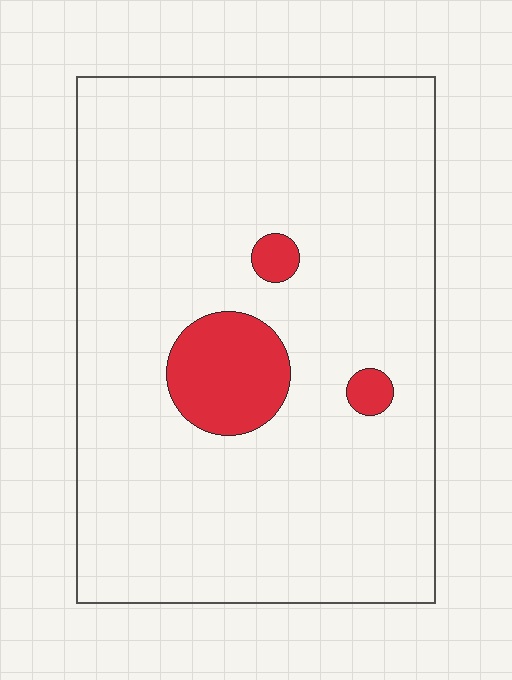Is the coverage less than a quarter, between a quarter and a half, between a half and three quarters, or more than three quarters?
Less than a quarter.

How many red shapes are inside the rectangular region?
3.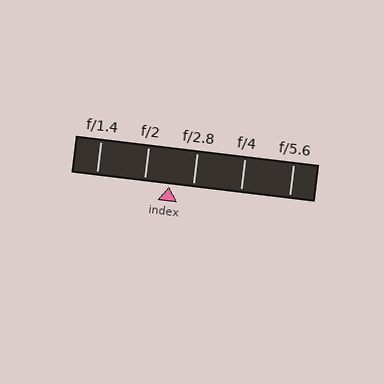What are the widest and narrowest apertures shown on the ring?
The widest aperture shown is f/1.4 and the narrowest is f/5.6.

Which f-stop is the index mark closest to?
The index mark is closest to f/2.8.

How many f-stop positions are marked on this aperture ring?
There are 5 f-stop positions marked.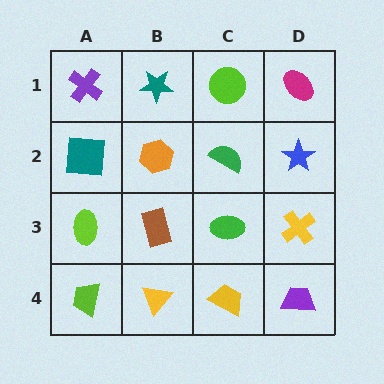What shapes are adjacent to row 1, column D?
A blue star (row 2, column D), a lime circle (row 1, column C).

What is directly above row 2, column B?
A teal star.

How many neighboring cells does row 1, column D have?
2.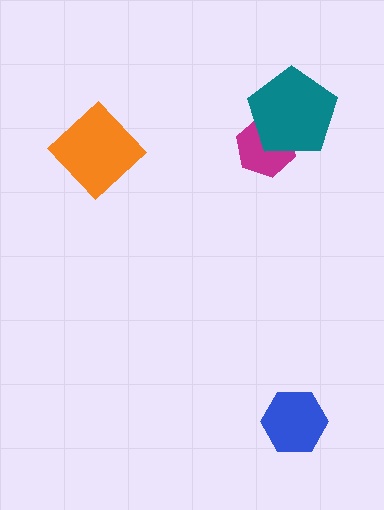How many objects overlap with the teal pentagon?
1 object overlaps with the teal pentagon.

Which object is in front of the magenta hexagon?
The teal pentagon is in front of the magenta hexagon.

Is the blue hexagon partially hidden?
No, no other shape covers it.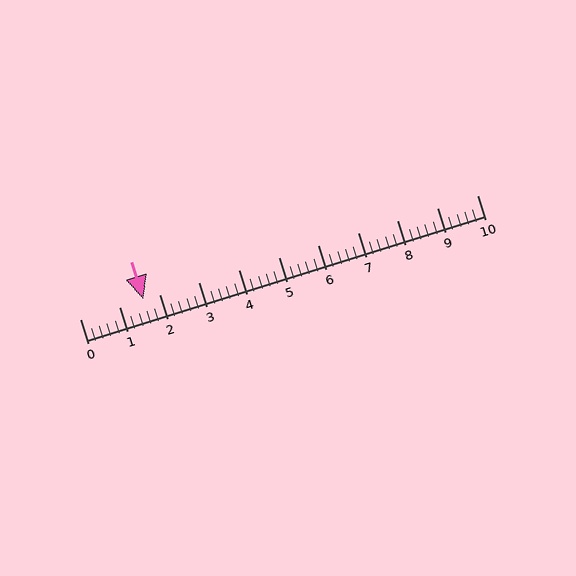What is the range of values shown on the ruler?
The ruler shows values from 0 to 10.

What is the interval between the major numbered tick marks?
The major tick marks are spaced 1 units apart.